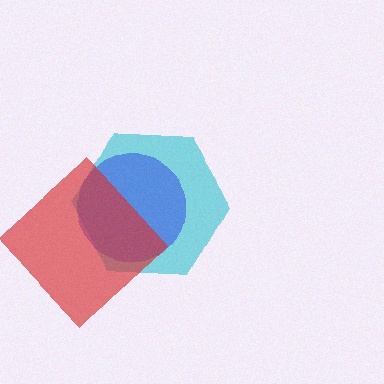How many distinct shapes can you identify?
There are 3 distinct shapes: a cyan hexagon, a blue circle, a red diamond.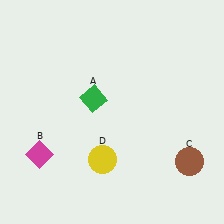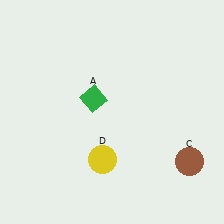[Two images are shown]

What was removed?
The magenta diamond (B) was removed in Image 2.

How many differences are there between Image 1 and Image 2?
There is 1 difference between the two images.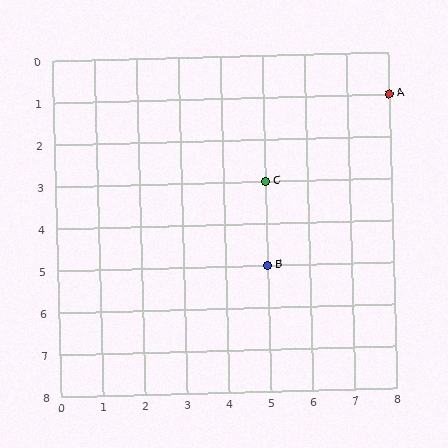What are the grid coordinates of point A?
Point A is at grid coordinates (8, 1).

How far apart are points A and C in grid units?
Points A and C are 3 columns and 2 rows apart (about 3.6 grid units diagonally).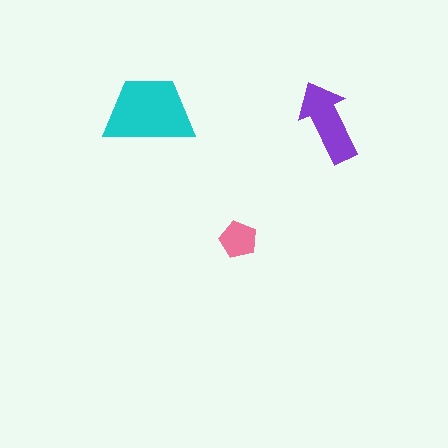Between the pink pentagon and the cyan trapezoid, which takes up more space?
The cyan trapezoid.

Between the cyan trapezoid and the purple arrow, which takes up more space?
The cyan trapezoid.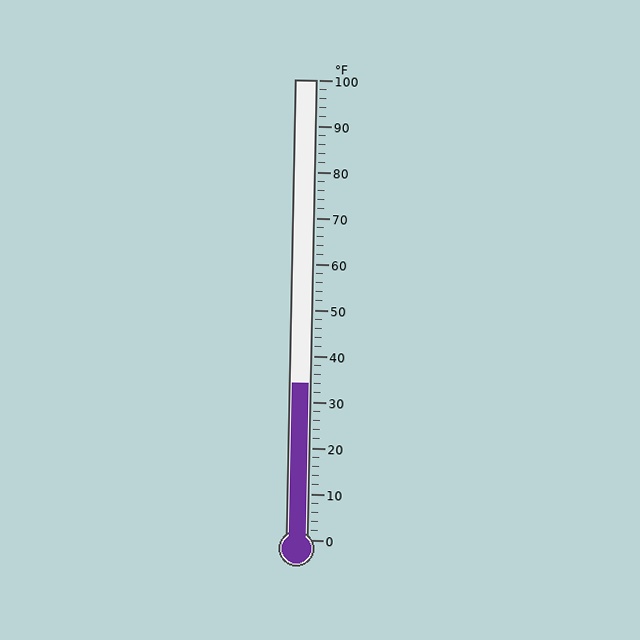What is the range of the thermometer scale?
The thermometer scale ranges from 0°F to 100°F.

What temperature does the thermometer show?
The thermometer shows approximately 34°F.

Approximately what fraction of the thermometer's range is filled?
The thermometer is filled to approximately 35% of its range.